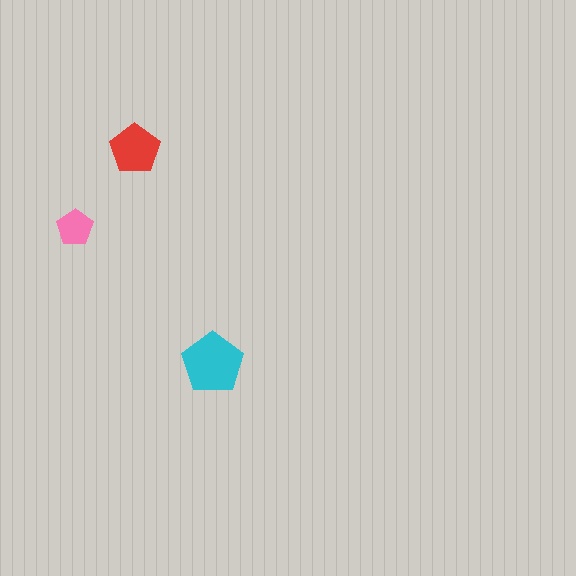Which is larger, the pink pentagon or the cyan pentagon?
The cyan one.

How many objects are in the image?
There are 3 objects in the image.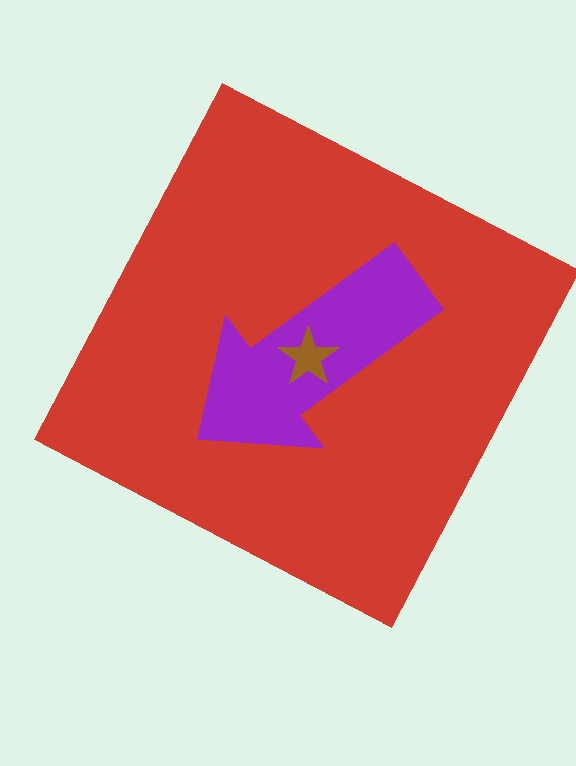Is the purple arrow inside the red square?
Yes.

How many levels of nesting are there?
3.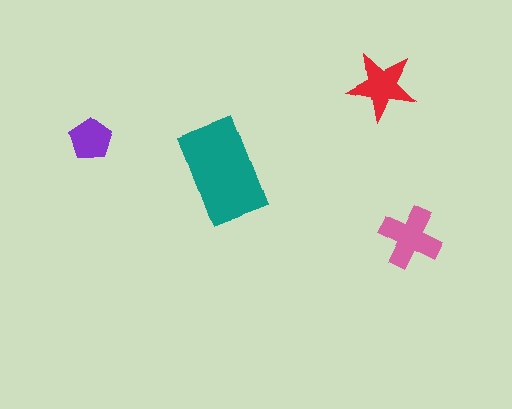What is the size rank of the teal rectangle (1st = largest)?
1st.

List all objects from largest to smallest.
The teal rectangle, the pink cross, the red star, the purple pentagon.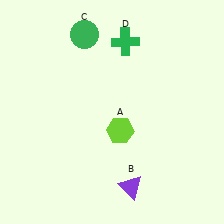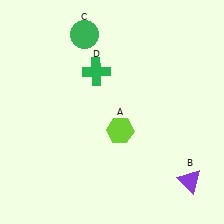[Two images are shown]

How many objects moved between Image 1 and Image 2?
2 objects moved between the two images.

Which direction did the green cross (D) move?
The green cross (D) moved down.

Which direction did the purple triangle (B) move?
The purple triangle (B) moved right.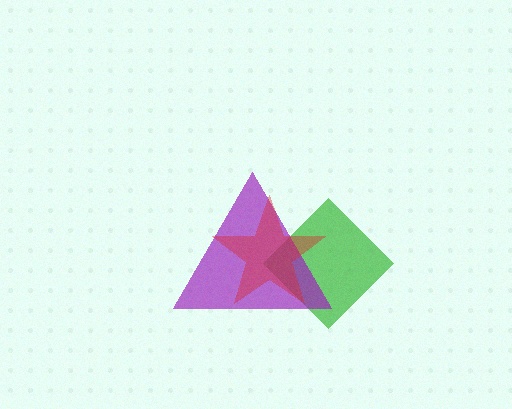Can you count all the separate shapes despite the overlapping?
Yes, there are 3 separate shapes.